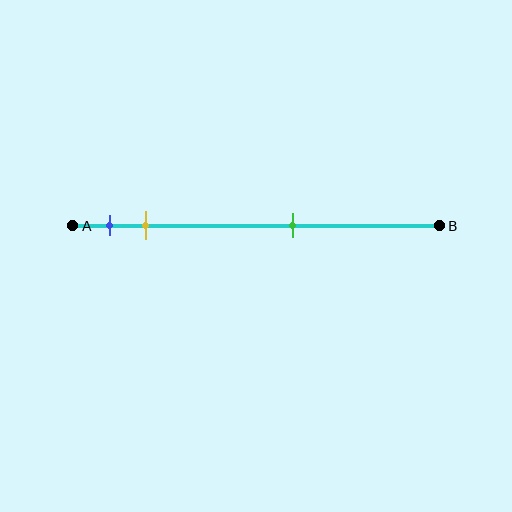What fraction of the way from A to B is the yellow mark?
The yellow mark is approximately 20% (0.2) of the way from A to B.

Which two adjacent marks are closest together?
The blue and yellow marks are the closest adjacent pair.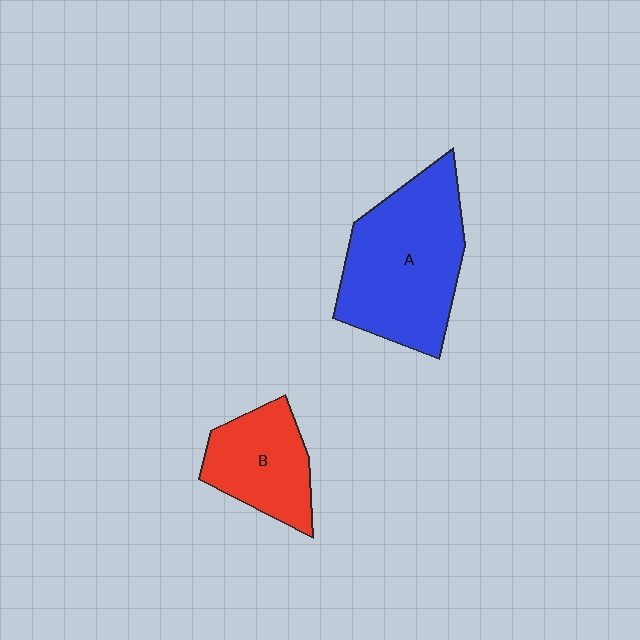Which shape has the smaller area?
Shape B (red).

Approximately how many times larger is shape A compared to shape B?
Approximately 1.8 times.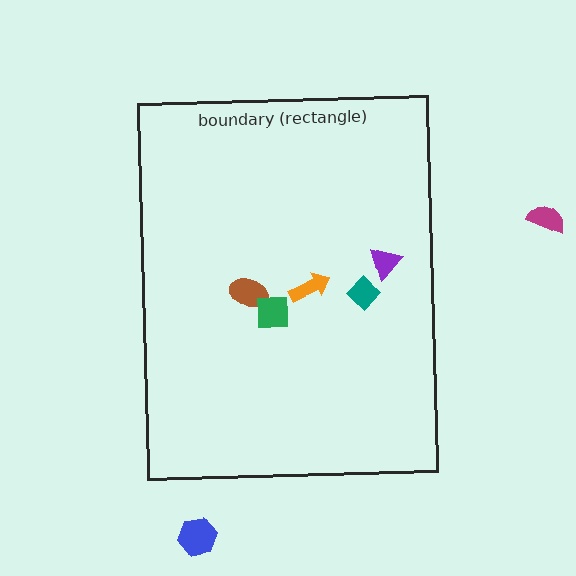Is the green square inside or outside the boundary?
Inside.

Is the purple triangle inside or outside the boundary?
Inside.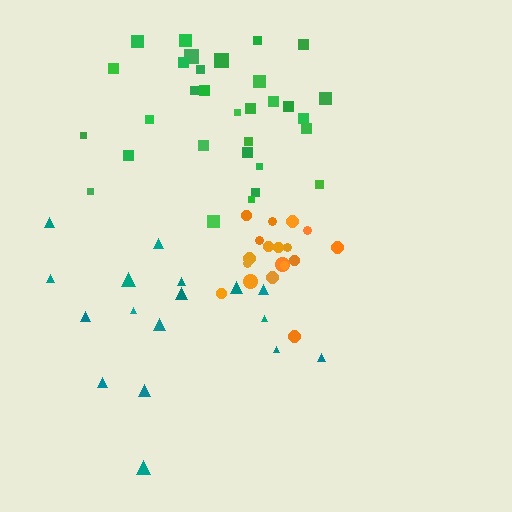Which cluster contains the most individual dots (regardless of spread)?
Green (31).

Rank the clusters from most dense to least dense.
orange, green, teal.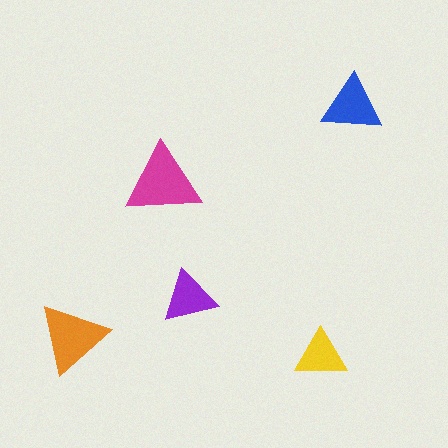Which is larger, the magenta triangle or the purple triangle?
The magenta one.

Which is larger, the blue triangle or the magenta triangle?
The magenta one.